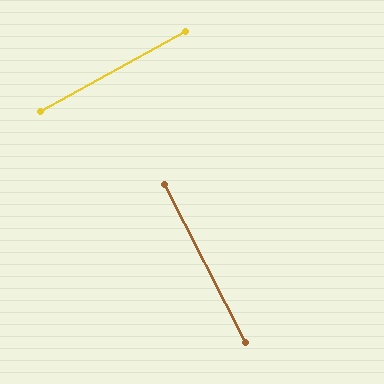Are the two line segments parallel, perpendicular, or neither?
Perpendicular — they meet at approximately 88°.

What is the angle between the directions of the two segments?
Approximately 88 degrees.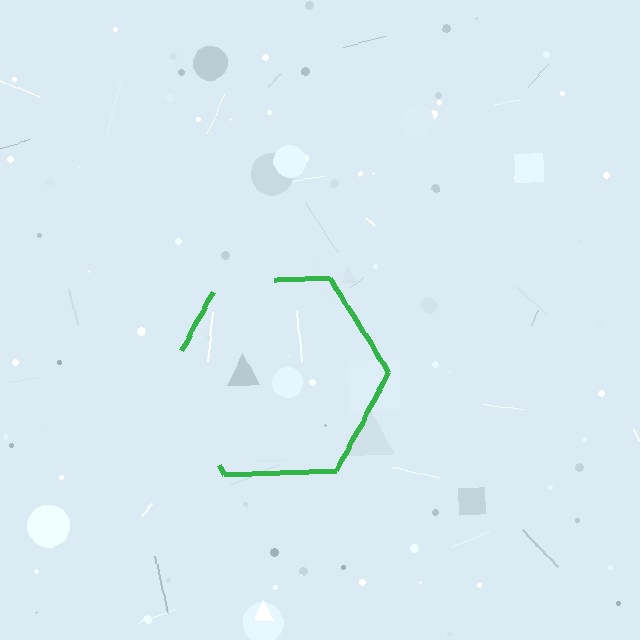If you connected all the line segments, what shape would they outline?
They would outline a hexagon.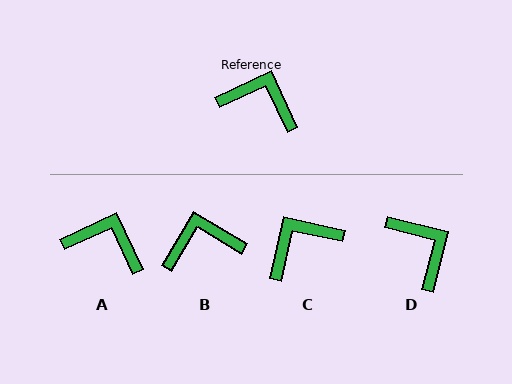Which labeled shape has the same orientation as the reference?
A.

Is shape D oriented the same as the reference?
No, it is off by about 39 degrees.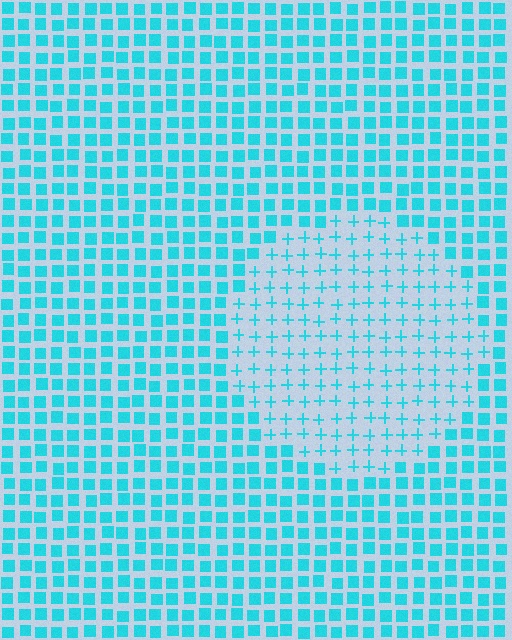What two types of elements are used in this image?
The image uses plus signs inside the circle region and squares outside it.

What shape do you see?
I see a circle.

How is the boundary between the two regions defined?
The boundary is defined by a change in element shape: plus signs inside vs. squares outside. All elements share the same color and spacing.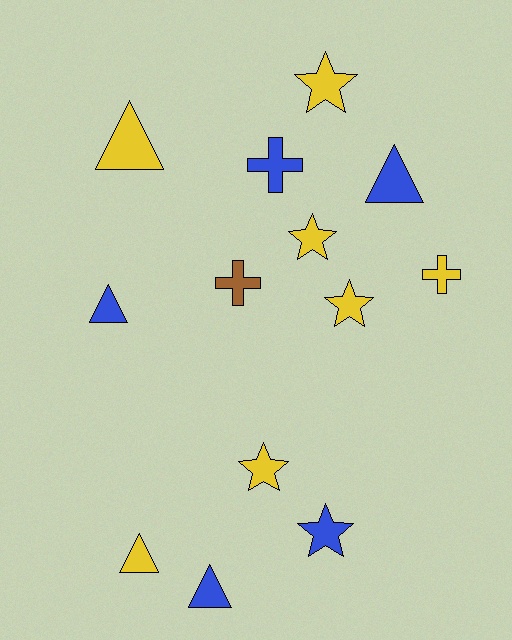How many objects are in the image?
There are 13 objects.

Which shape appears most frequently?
Triangle, with 5 objects.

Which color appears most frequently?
Yellow, with 7 objects.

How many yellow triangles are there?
There are 2 yellow triangles.